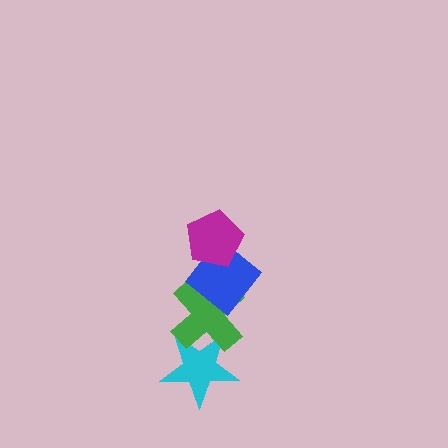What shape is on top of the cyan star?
The green cross is on top of the cyan star.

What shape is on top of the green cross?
The blue diamond is on top of the green cross.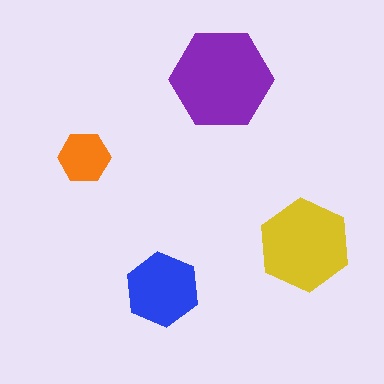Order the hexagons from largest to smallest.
the purple one, the yellow one, the blue one, the orange one.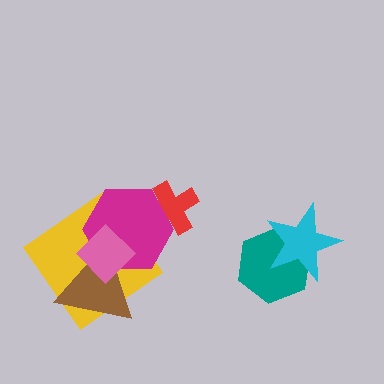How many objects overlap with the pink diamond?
3 objects overlap with the pink diamond.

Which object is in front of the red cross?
The magenta hexagon is in front of the red cross.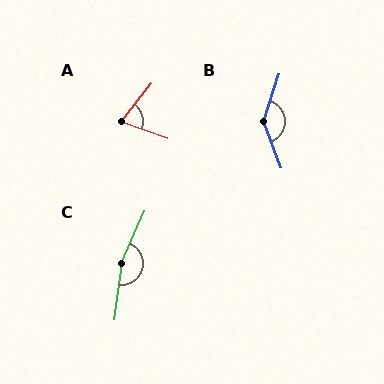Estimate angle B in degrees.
Approximately 141 degrees.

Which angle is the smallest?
A, at approximately 71 degrees.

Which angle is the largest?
C, at approximately 164 degrees.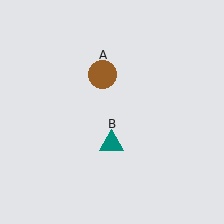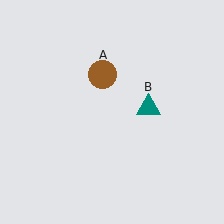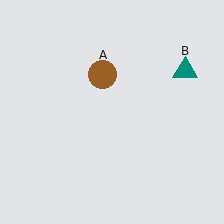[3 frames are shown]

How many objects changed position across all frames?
1 object changed position: teal triangle (object B).